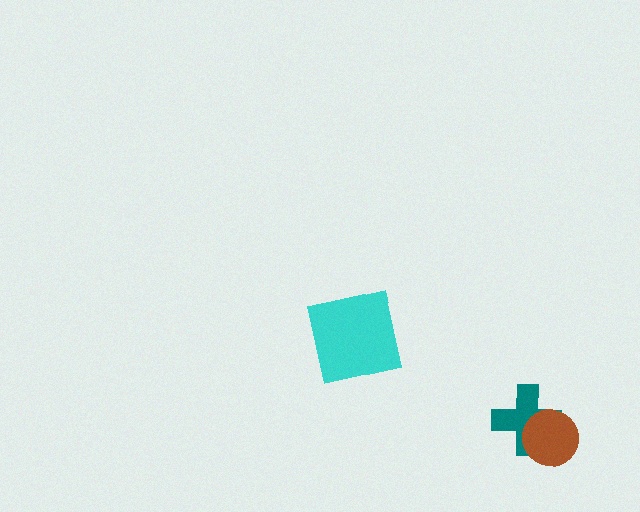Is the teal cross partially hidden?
Yes, it is partially covered by another shape.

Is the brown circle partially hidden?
No, no other shape covers it.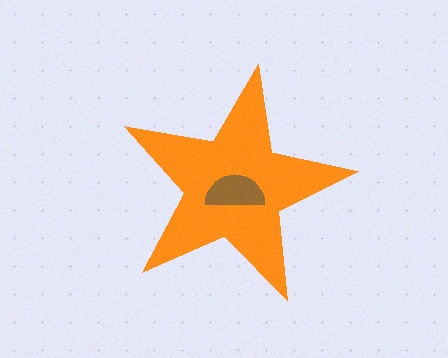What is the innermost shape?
The brown semicircle.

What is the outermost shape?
The orange star.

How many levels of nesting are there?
2.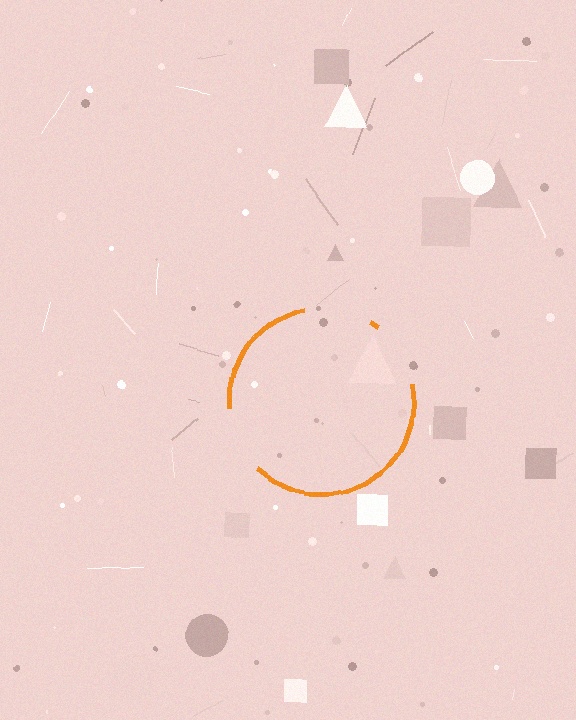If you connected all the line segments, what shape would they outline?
They would outline a circle.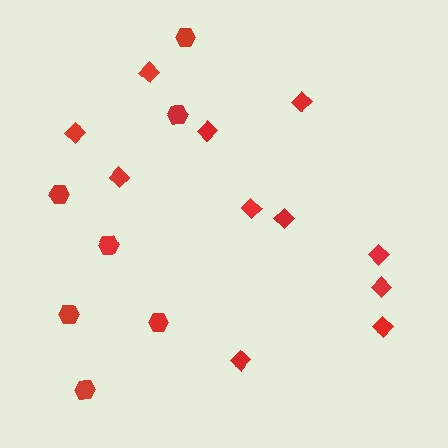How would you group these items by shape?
There are 2 groups: one group of hexagons (7) and one group of diamonds (11).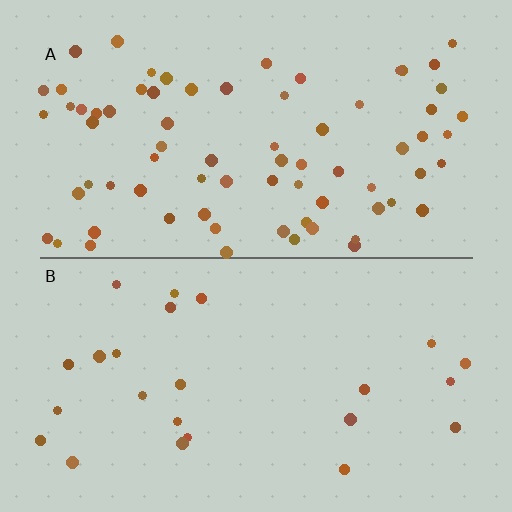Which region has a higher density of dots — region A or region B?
A (the top).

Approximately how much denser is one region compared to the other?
Approximately 3.0× — region A over region B.